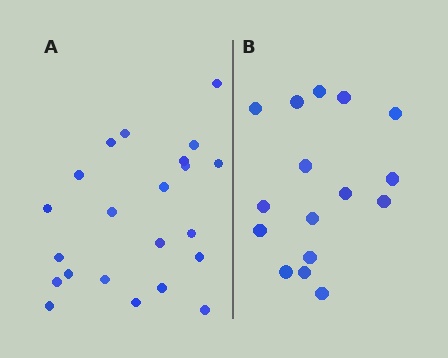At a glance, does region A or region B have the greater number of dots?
Region A (the left region) has more dots.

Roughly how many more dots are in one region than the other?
Region A has about 6 more dots than region B.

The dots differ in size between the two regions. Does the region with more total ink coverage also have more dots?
No. Region B has more total ink coverage because its dots are larger, but region A actually contains more individual dots. Total area can be misleading — the number of items is what matters here.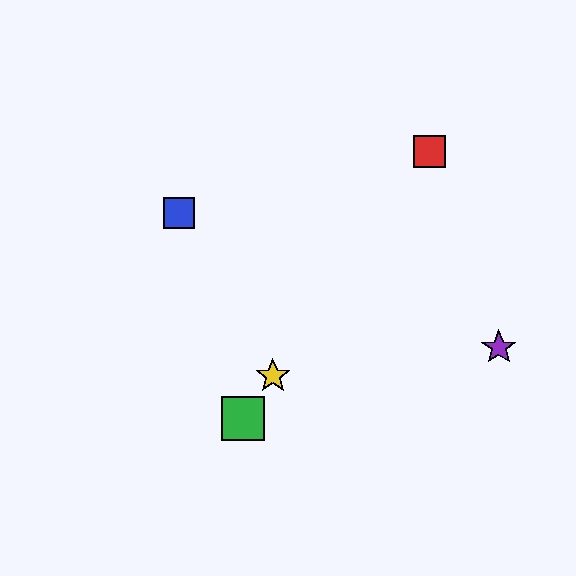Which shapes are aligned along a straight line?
The red square, the green square, the yellow star are aligned along a straight line.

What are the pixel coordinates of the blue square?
The blue square is at (179, 213).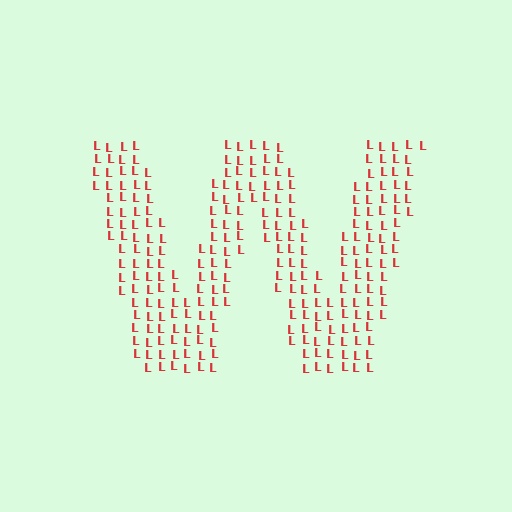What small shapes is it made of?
It is made of small letter L's.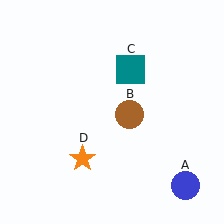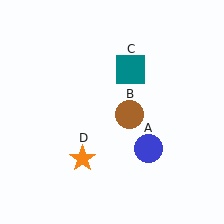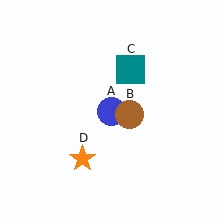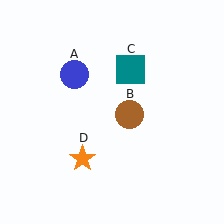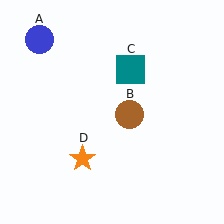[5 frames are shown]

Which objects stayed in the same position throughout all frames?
Brown circle (object B) and teal square (object C) and orange star (object D) remained stationary.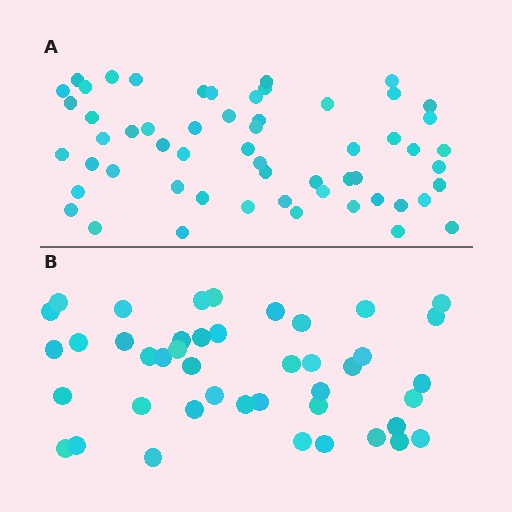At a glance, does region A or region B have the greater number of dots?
Region A (the top region) has more dots.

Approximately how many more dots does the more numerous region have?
Region A has approximately 15 more dots than region B.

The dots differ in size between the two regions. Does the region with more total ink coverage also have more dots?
No. Region B has more total ink coverage because its dots are larger, but region A actually contains more individual dots. Total area can be misleading — the number of items is what matters here.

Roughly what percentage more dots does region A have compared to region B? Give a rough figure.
About 35% more.